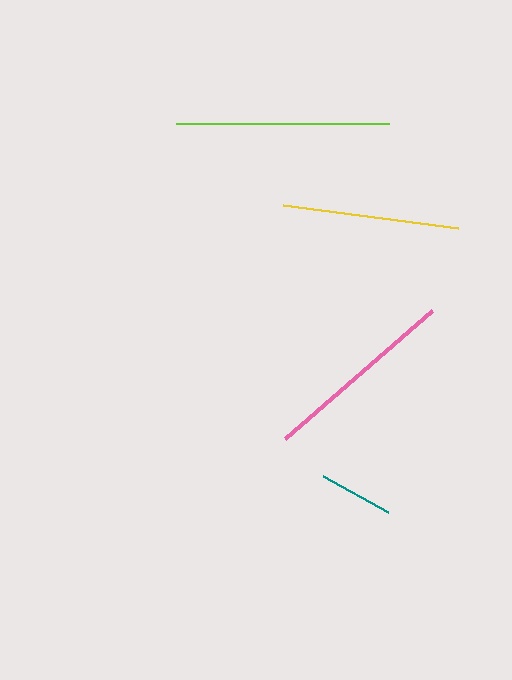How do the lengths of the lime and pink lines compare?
The lime and pink lines are approximately the same length.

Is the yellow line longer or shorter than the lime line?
The lime line is longer than the yellow line.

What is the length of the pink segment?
The pink segment is approximately 195 pixels long.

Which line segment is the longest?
The lime line is the longest at approximately 213 pixels.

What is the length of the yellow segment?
The yellow segment is approximately 176 pixels long.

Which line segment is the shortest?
The teal line is the shortest at approximately 75 pixels.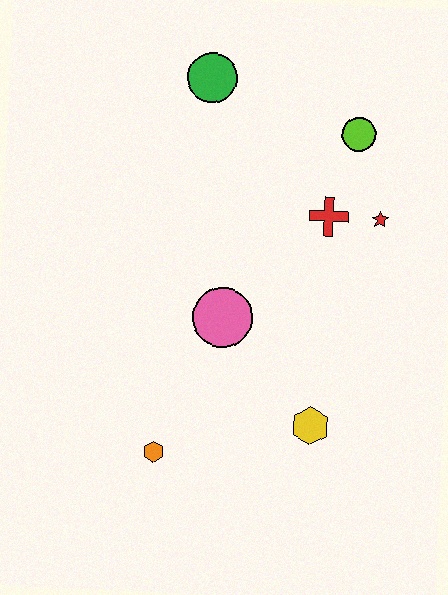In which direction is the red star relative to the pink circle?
The red star is to the right of the pink circle.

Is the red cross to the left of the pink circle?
No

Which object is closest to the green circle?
The lime circle is closest to the green circle.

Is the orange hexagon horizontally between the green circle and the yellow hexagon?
No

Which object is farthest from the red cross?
The orange hexagon is farthest from the red cross.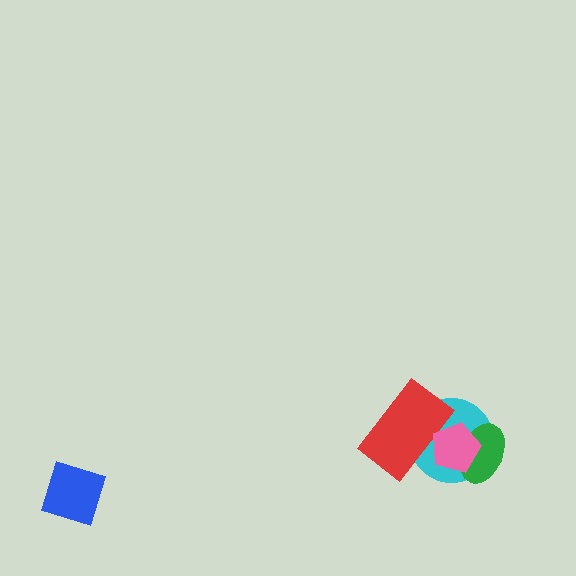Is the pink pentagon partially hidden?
No, no other shape covers it.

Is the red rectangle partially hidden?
Yes, it is partially covered by another shape.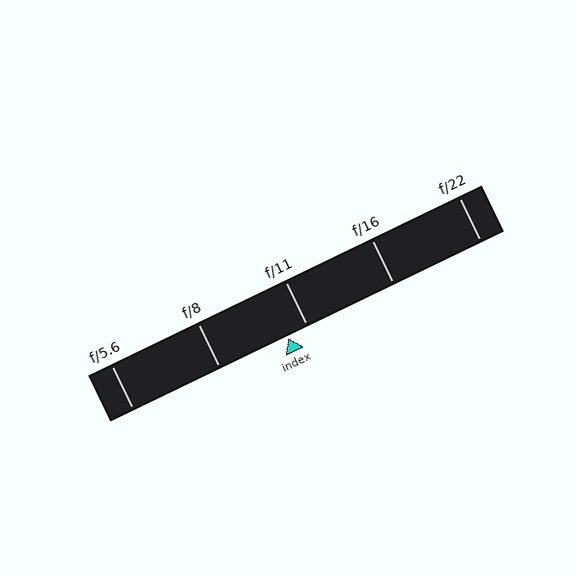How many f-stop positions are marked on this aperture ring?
There are 5 f-stop positions marked.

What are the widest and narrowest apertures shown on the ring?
The widest aperture shown is f/5.6 and the narrowest is f/22.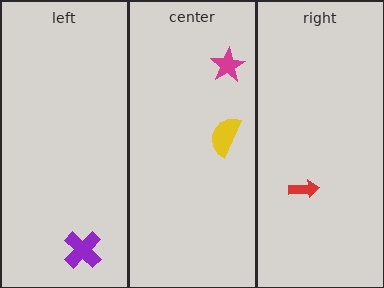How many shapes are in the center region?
2.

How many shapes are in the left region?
1.